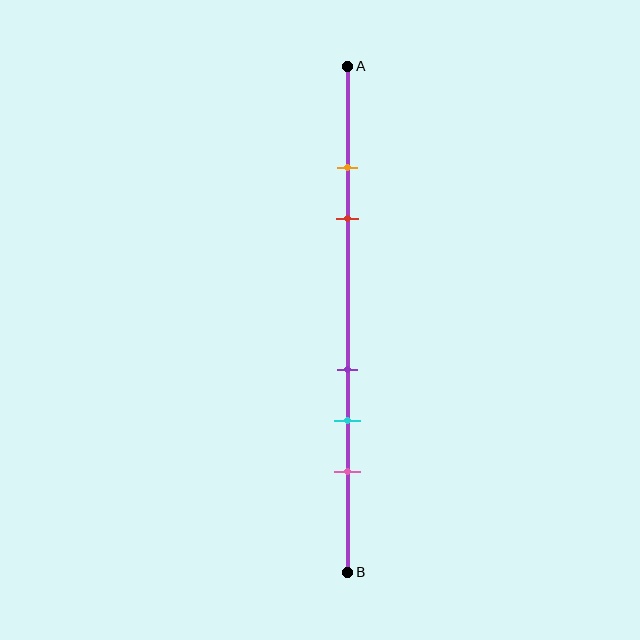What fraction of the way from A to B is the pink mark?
The pink mark is approximately 80% (0.8) of the way from A to B.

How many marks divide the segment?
There are 5 marks dividing the segment.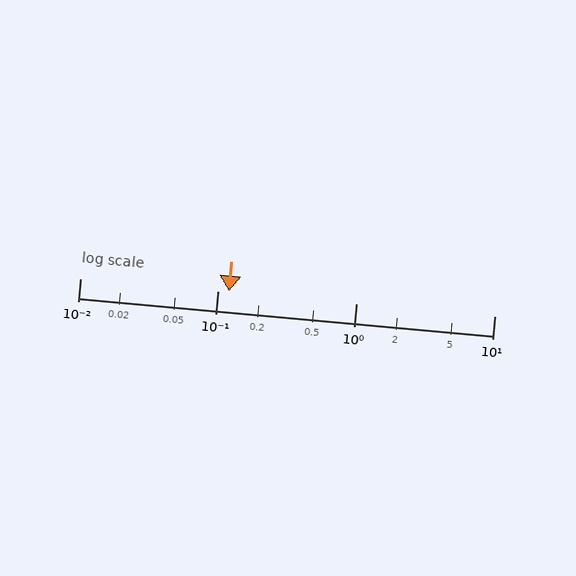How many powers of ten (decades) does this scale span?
The scale spans 3 decades, from 0.01 to 10.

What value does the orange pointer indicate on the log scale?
The pointer indicates approximately 0.12.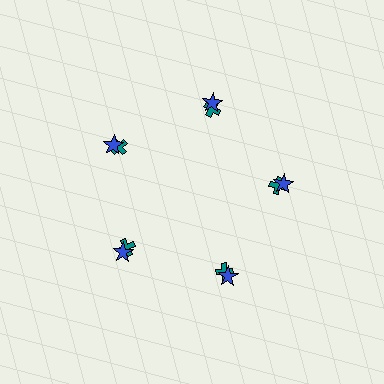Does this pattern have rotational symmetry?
Yes, this pattern has 5-fold rotational symmetry. It looks the same after rotating 72 degrees around the center.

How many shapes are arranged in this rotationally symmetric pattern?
There are 10 shapes, arranged in 5 groups of 2.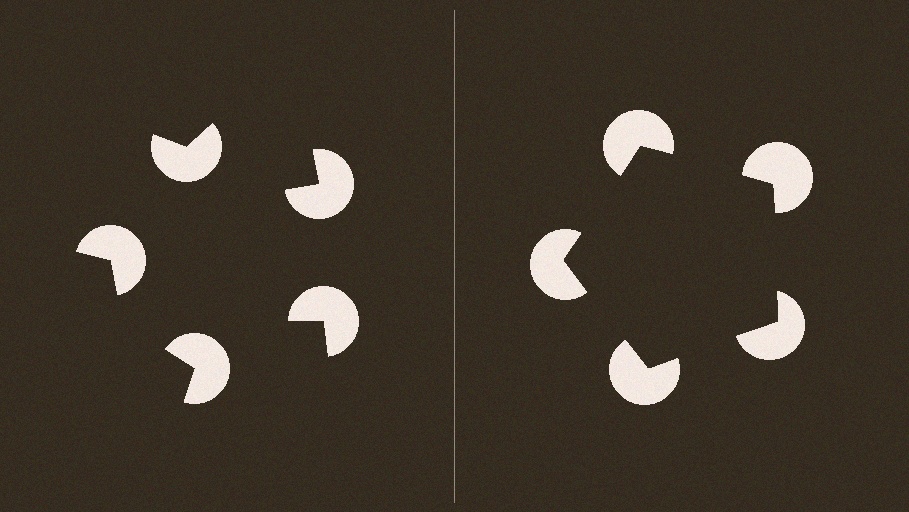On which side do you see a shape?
An illusory pentagon appears on the right side. On the left side the wedge cuts are rotated, so no coherent shape forms.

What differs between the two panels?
The pac-man discs are positioned identically on both sides; only the wedge orientations differ. On the right they align to a pentagon; on the left they are misaligned.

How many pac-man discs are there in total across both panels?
10 — 5 on each side.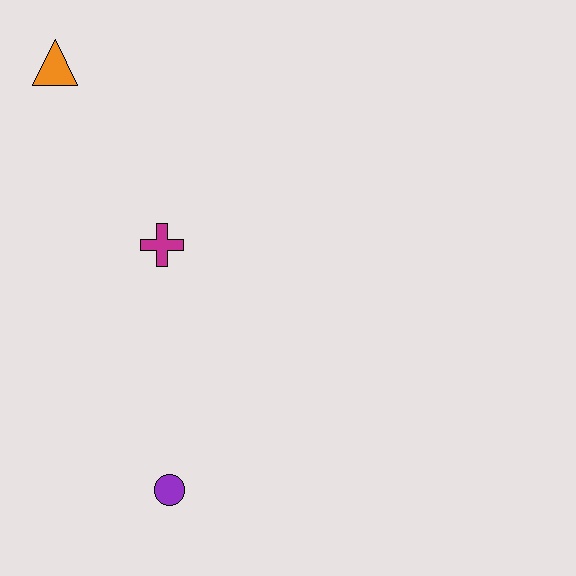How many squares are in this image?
There are no squares.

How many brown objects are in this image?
There are no brown objects.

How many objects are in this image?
There are 3 objects.